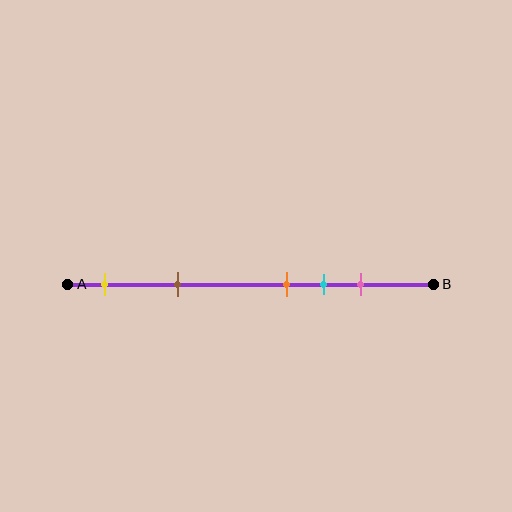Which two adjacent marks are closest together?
The orange and cyan marks are the closest adjacent pair.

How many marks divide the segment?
There are 5 marks dividing the segment.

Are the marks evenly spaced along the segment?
No, the marks are not evenly spaced.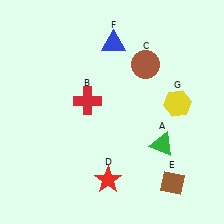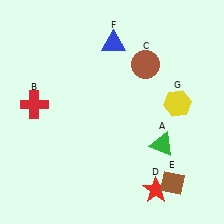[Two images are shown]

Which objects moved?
The objects that moved are: the red cross (B), the red star (D).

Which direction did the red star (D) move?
The red star (D) moved right.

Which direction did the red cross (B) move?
The red cross (B) moved left.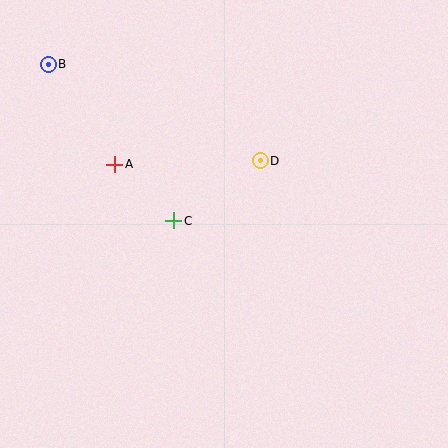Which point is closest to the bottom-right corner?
Point D is closest to the bottom-right corner.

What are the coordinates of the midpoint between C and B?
The midpoint between C and B is at (111, 142).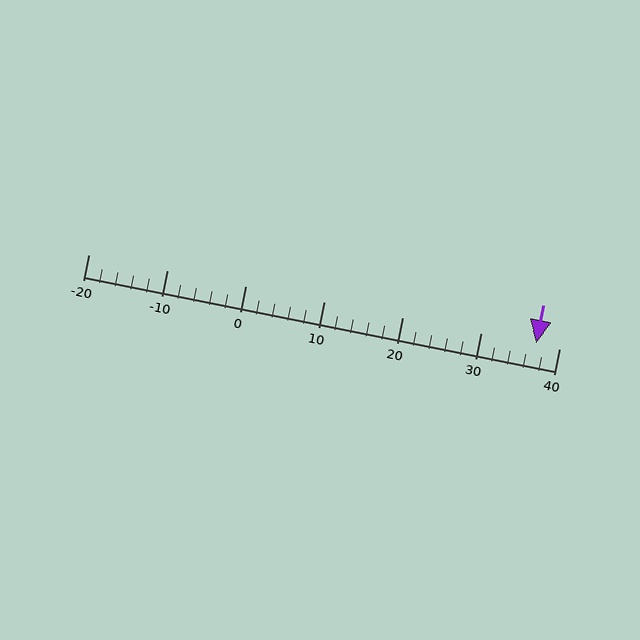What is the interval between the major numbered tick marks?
The major tick marks are spaced 10 units apart.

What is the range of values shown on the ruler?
The ruler shows values from -20 to 40.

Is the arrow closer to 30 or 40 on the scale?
The arrow is closer to 40.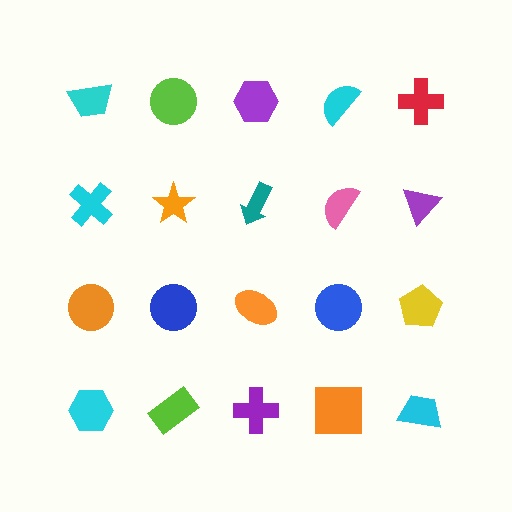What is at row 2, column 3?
A teal arrow.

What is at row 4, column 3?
A purple cross.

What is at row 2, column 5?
A purple triangle.